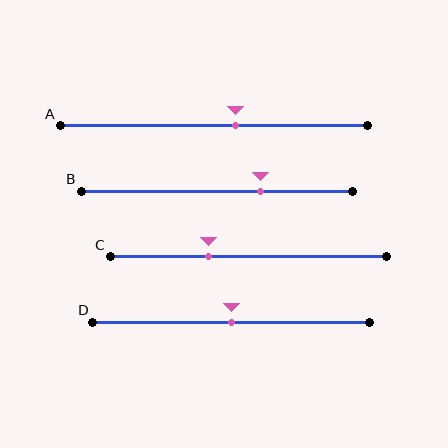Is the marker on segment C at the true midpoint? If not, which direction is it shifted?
No, the marker on segment C is shifted to the left by about 14% of the segment length.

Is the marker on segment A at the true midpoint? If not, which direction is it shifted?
No, the marker on segment A is shifted to the right by about 7% of the segment length.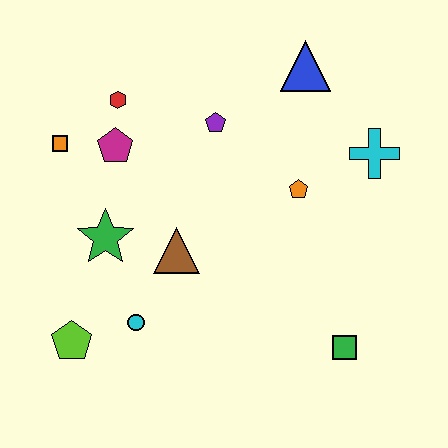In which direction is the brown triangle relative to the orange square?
The brown triangle is to the right of the orange square.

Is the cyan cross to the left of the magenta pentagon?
No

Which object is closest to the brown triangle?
The green star is closest to the brown triangle.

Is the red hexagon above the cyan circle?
Yes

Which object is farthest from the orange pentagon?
The lime pentagon is farthest from the orange pentagon.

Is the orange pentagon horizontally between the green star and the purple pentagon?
No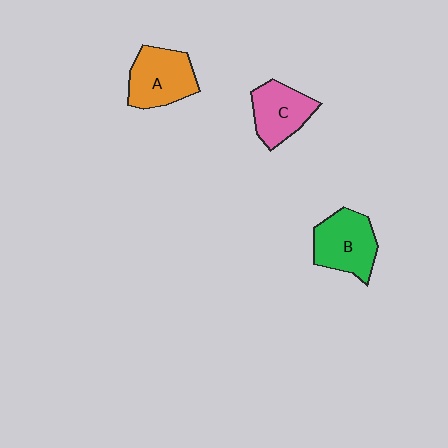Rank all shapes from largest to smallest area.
From largest to smallest: B (green), A (orange), C (pink).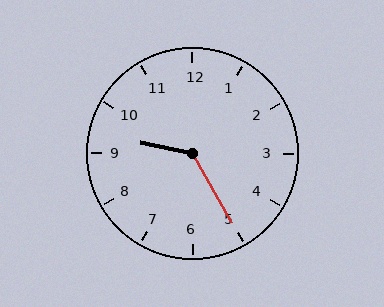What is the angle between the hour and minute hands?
Approximately 132 degrees.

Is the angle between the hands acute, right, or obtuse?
It is obtuse.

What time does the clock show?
9:25.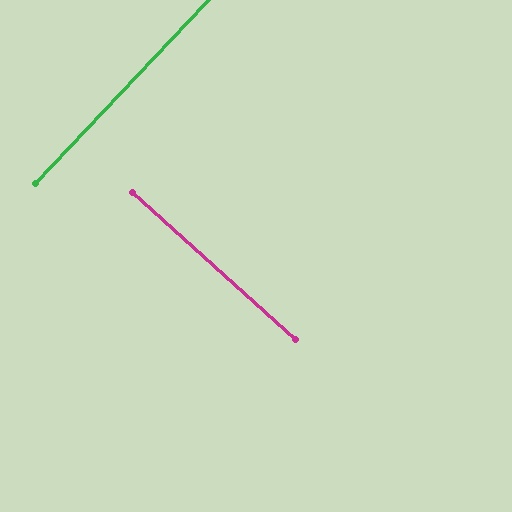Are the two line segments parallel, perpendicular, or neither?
Perpendicular — they meet at approximately 89°.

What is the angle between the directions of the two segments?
Approximately 89 degrees.